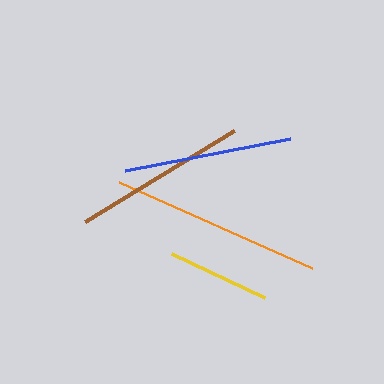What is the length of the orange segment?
The orange segment is approximately 211 pixels long.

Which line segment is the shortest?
The yellow line is the shortest at approximately 103 pixels.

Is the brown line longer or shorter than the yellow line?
The brown line is longer than the yellow line.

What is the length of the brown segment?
The brown segment is approximately 175 pixels long.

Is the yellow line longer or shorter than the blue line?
The blue line is longer than the yellow line.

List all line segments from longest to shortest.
From longest to shortest: orange, brown, blue, yellow.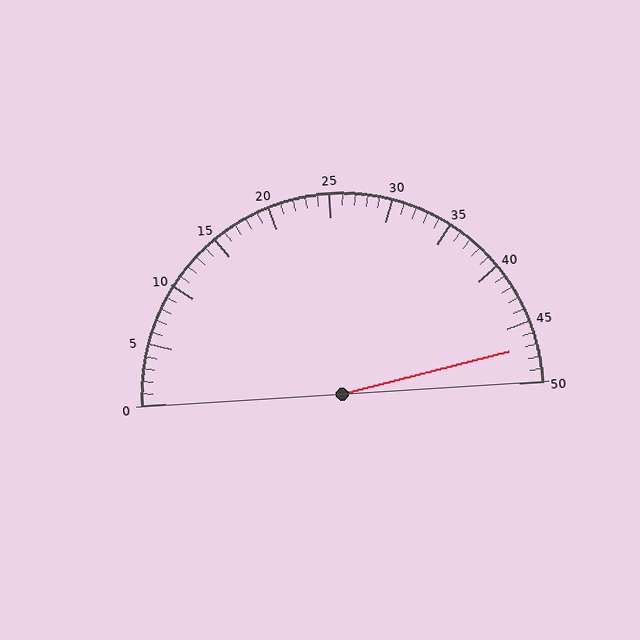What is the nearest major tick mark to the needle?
The nearest major tick mark is 45.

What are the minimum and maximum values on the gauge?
The gauge ranges from 0 to 50.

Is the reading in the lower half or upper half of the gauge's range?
The reading is in the upper half of the range (0 to 50).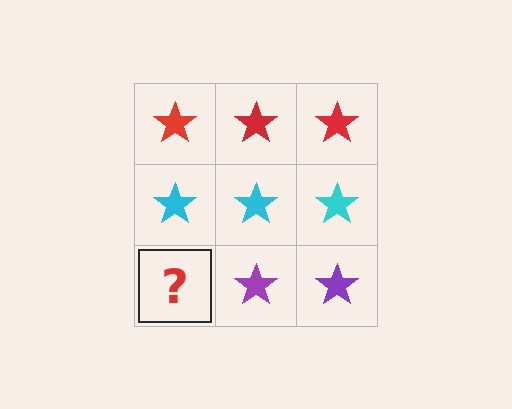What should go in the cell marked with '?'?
The missing cell should contain a purple star.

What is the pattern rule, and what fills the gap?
The rule is that each row has a consistent color. The gap should be filled with a purple star.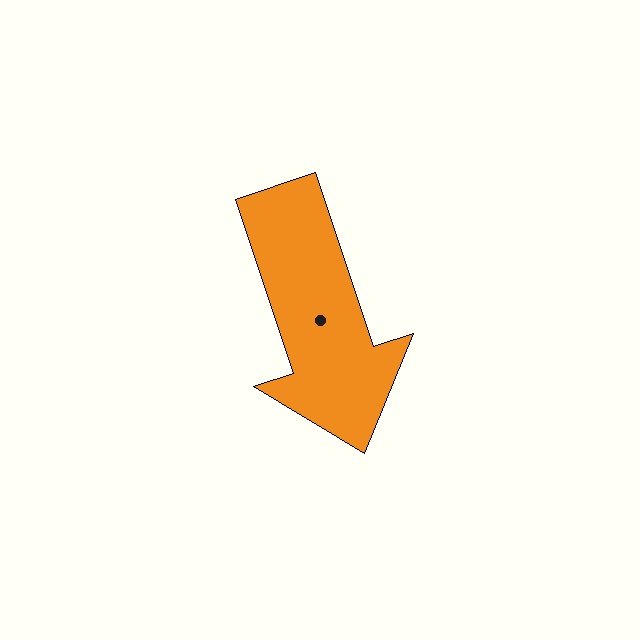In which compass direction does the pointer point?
South.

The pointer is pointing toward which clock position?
Roughly 5 o'clock.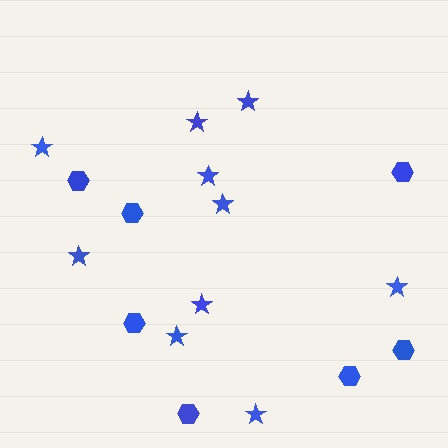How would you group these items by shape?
There are 2 groups: one group of stars (10) and one group of hexagons (7).